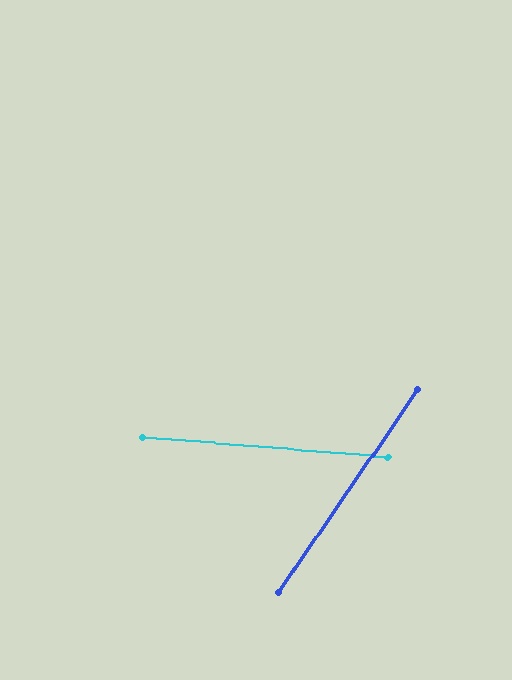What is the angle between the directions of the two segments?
Approximately 61 degrees.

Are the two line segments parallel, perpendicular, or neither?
Neither parallel nor perpendicular — they differ by about 61°.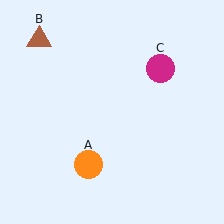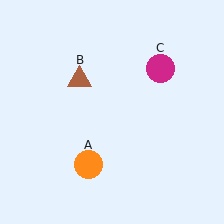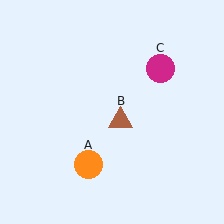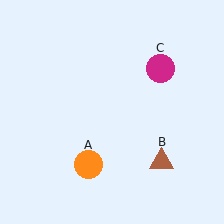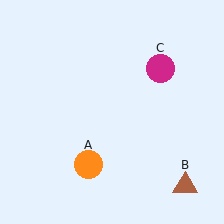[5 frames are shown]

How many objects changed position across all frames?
1 object changed position: brown triangle (object B).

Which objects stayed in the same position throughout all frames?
Orange circle (object A) and magenta circle (object C) remained stationary.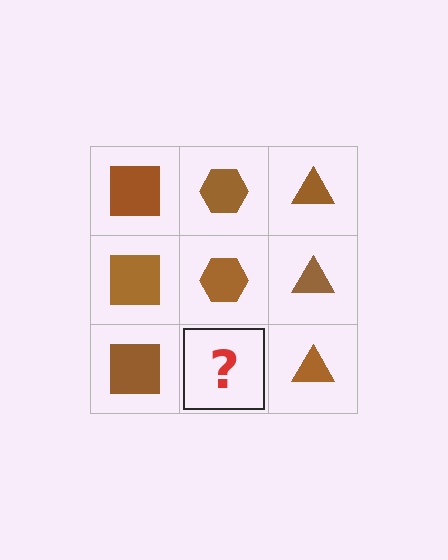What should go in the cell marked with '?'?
The missing cell should contain a brown hexagon.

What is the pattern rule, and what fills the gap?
The rule is that each column has a consistent shape. The gap should be filled with a brown hexagon.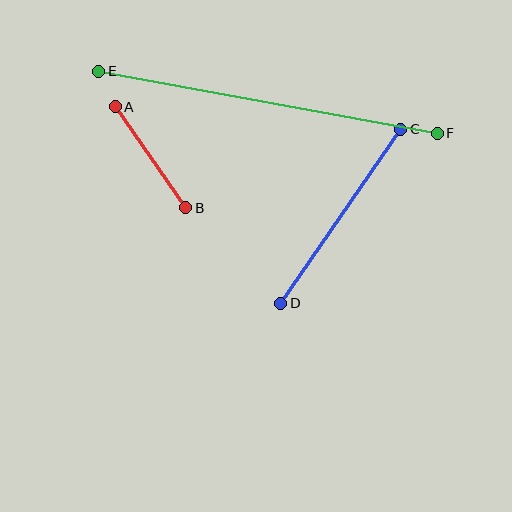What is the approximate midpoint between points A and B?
The midpoint is at approximately (150, 157) pixels.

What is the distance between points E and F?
The distance is approximately 344 pixels.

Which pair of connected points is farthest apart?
Points E and F are farthest apart.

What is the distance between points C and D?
The distance is approximately 211 pixels.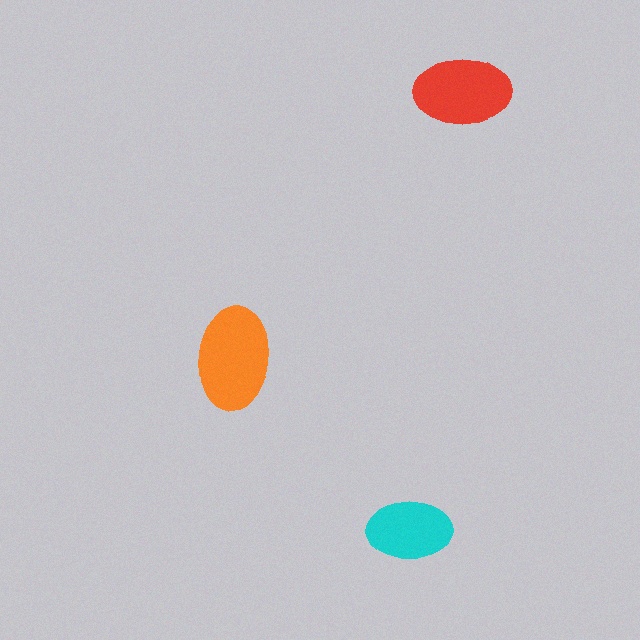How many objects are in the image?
There are 3 objects in the image.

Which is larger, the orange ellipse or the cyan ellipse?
The orange one.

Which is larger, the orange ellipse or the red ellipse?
The orange one.